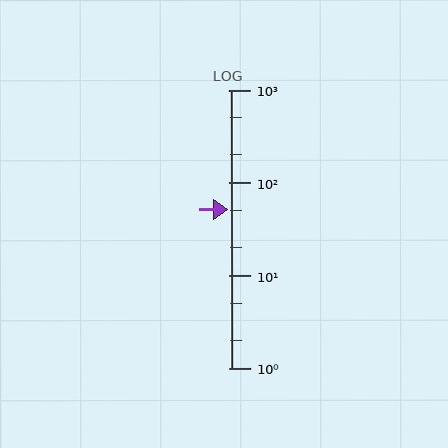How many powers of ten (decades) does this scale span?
The scale spans 3 decades, from 1 to 1000.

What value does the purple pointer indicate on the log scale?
The pointer indicates approximately 51.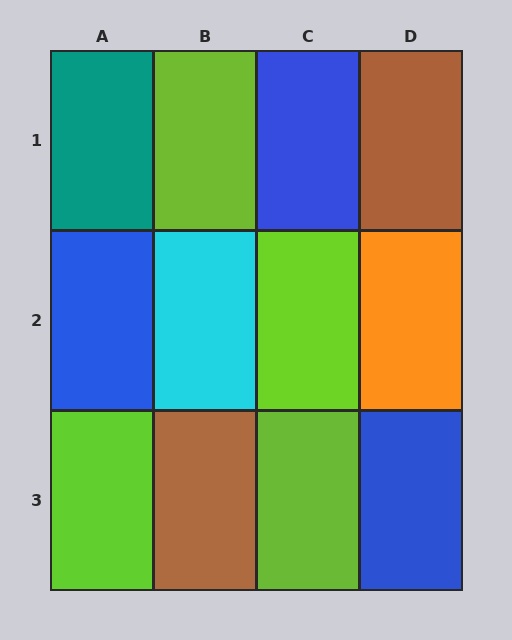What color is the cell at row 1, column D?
Brown.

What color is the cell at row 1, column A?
Teal.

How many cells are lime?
4 cells are lime.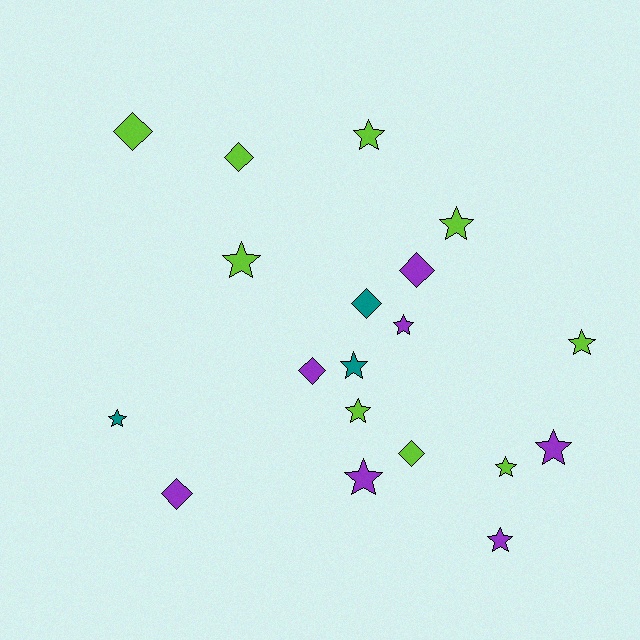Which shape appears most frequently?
Star, with 12 objects.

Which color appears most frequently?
Lime, with 9 objects.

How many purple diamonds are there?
There are 3 purple diamonds.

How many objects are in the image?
There are 19 objects.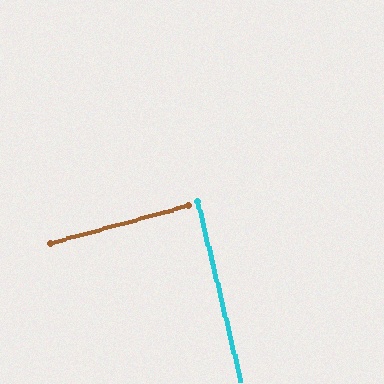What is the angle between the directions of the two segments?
Approximately 88 degrees.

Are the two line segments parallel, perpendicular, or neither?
Perpendicular — they meet at approximately 88°.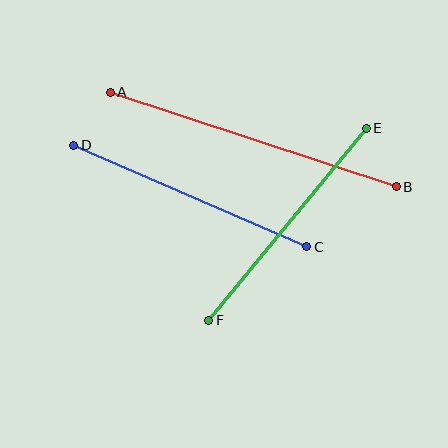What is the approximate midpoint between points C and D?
The midpoint is at approximately (190, 196) pixels.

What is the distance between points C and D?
The distance is approximately 254 pixels.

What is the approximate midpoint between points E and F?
The midpoint is at approximately (288, 224) pixels.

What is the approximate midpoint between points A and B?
The midpoint is at approximately (253, 140) pixels.